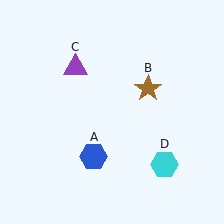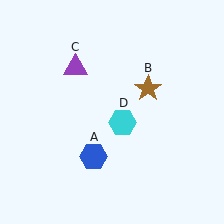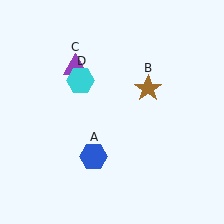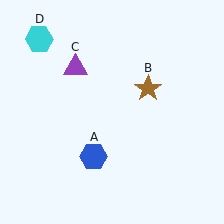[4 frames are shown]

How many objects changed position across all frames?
1 object changed position: cyan hexagon (object D).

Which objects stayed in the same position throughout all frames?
Blue hexagon (object A) and brown star (object B) and purple triangle (object C) remained stationary.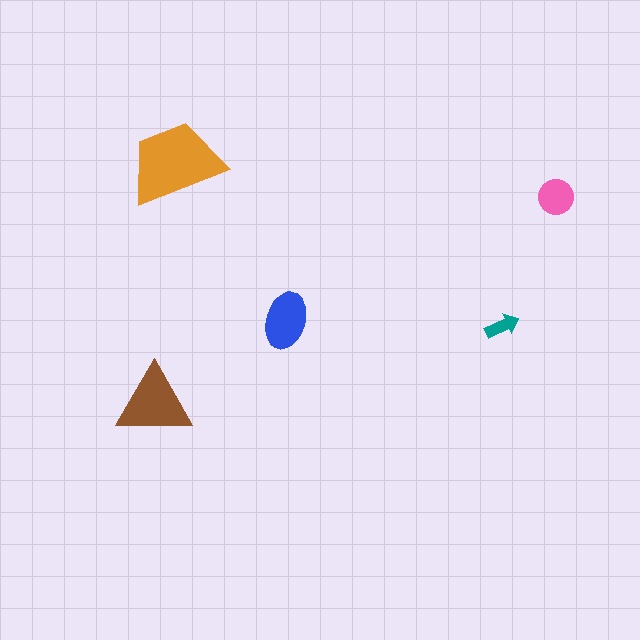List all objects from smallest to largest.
The teal arrow, the pink circle, the blue ellipse, the brown triangle, the orange trapezoid.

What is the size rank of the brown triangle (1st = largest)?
2nd.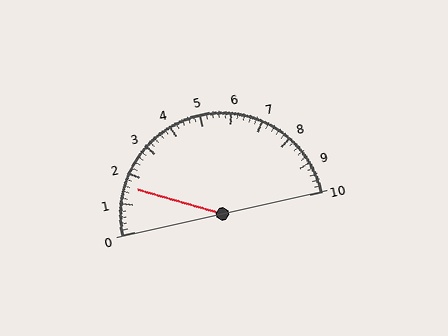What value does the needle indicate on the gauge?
The needle indicates approximately 1.6.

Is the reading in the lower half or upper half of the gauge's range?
The reading is in the lower half of the range (0 to 10).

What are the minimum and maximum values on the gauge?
The gauge ranges from 0 to 10.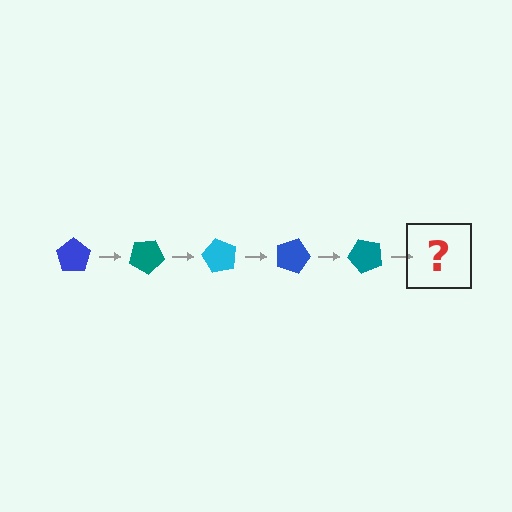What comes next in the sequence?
The next element should be a cyan pentagon, rotated 150 degrees from the start.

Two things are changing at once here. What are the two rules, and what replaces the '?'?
The two rules are that it rotates 30 degrees each step and the color cycles through blue, teal, and cyan. The '?' should be a cyan pentagon, rotated 150 degrees from the start.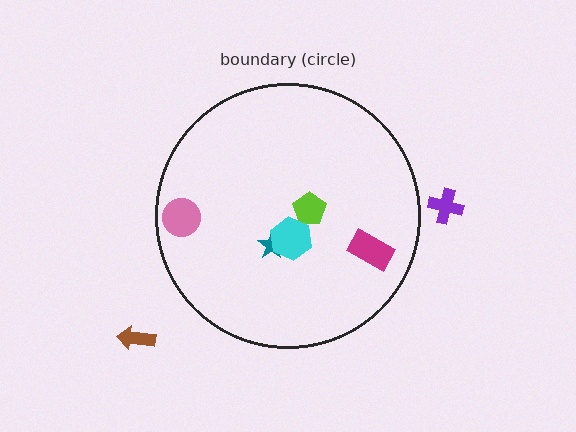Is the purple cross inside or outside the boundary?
Outside.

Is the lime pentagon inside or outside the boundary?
Inside.